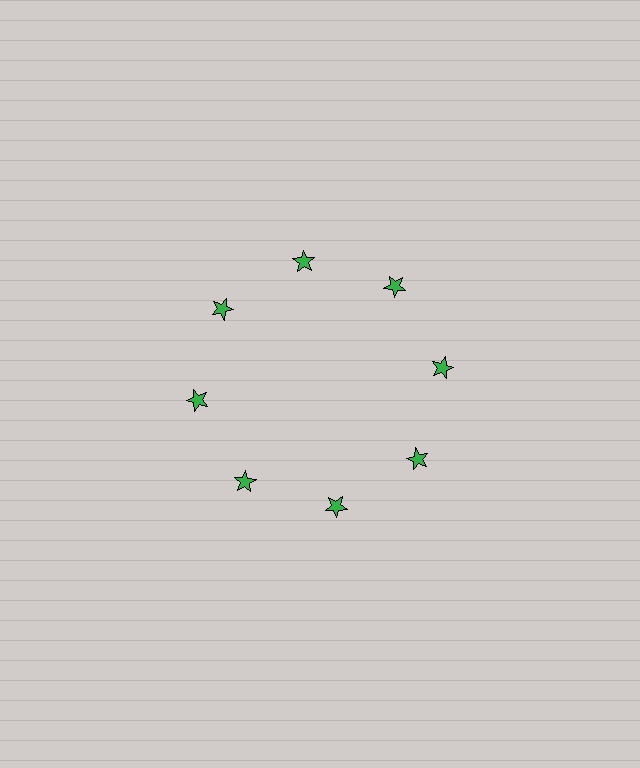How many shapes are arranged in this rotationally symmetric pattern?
There are 8 shapes, arranged in 8 groups of 1.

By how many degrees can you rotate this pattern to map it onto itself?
The pattern maps onto itself every 45 degrees of rotation.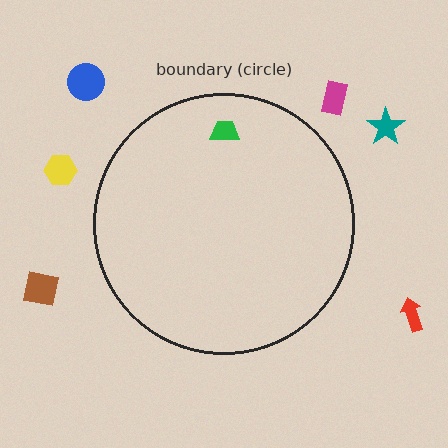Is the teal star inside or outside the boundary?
Outside.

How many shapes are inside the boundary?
1 inside, 6 outside.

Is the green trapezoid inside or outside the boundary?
Inside.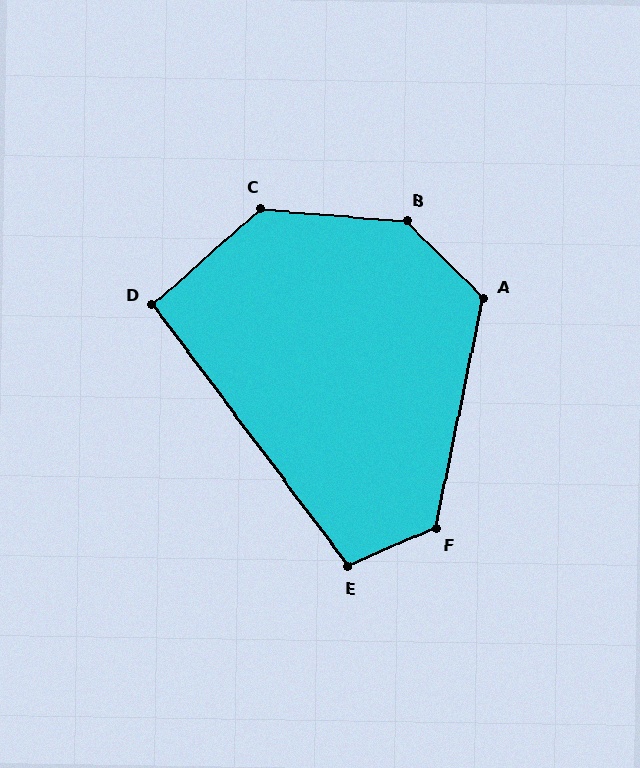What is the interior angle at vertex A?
Approximately 123 degrees (obtuse).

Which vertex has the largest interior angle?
B, at approximately 139 degrees.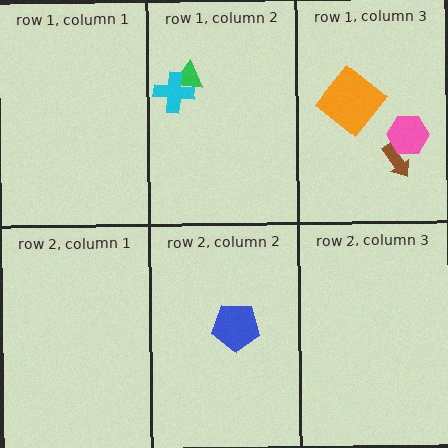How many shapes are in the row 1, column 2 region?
2.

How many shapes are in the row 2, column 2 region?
1.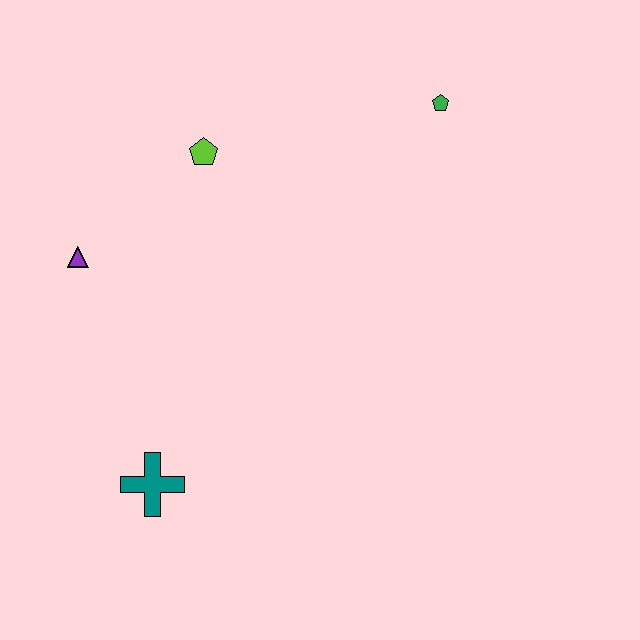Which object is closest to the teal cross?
The purple triangle is closest to the teal cross.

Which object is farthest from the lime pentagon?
The teal cross is farthest from the lime pentagon.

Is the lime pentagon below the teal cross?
No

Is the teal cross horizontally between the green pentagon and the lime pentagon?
No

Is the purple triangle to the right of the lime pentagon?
No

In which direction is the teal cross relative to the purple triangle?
The teal cross is below the purple triangle.